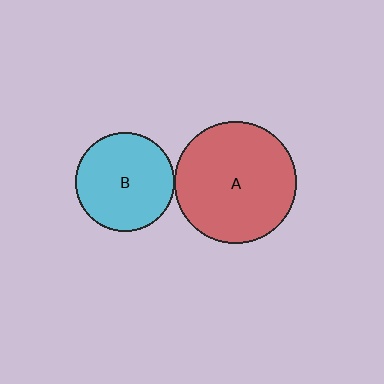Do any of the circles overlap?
No, none of the circles overlap.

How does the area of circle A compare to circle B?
Approximately 1.5 times.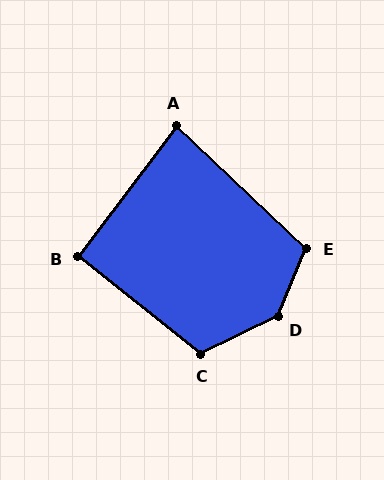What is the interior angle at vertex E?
Approximately 110 degrees (obtuse).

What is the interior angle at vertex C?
Approximately 115 degrees (obtuse).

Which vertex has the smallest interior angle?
A, at approximately 84 degrees.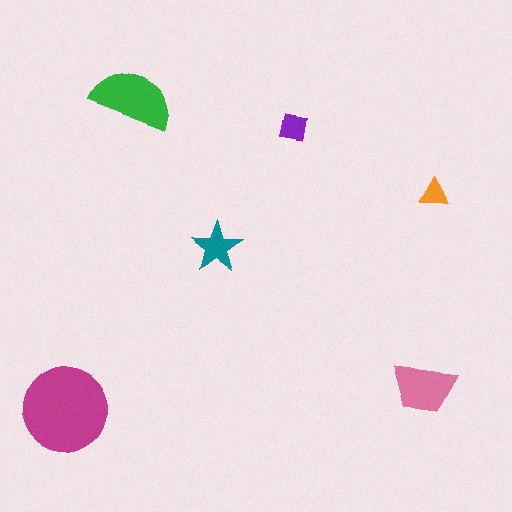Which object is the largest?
The magenta circle.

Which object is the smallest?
The orange triangle.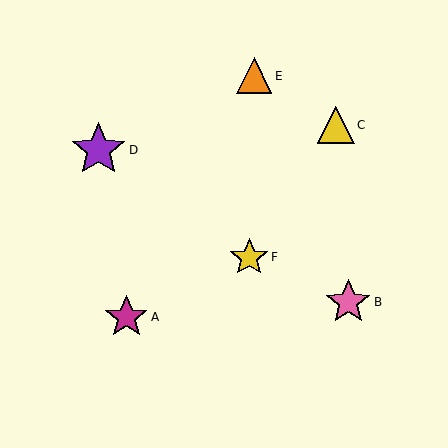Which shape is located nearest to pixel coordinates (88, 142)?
The purple star (labeled D) at (98, 150) is nearest to that location.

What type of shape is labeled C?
Shape C is a yellow triangle.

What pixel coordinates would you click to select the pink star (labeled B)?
Click at (348, 302) to select the pink star B.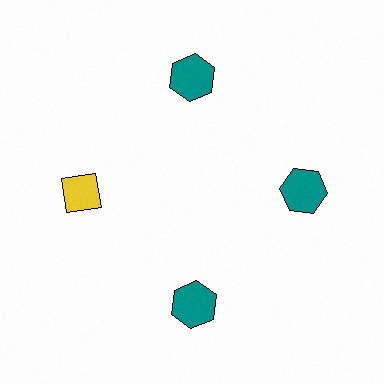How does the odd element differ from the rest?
It differs in both color (yellow instead of teal) and shape (diamond instead of hexagon).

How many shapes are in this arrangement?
There are 4 shapes arranged in a ring pattern.